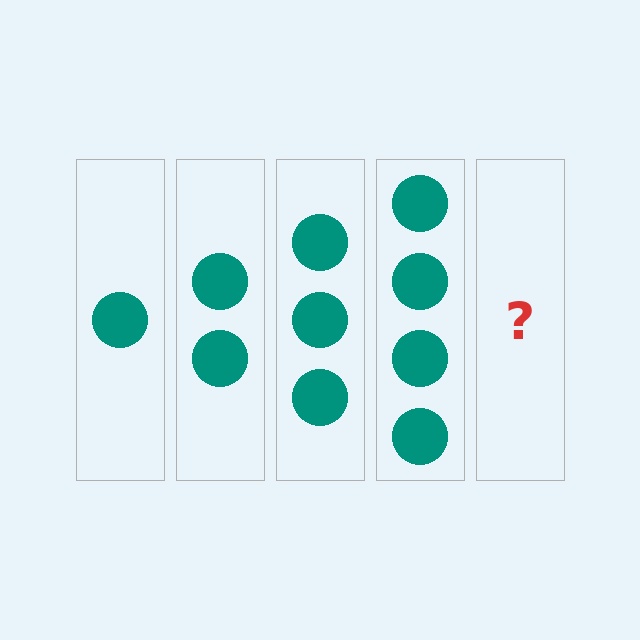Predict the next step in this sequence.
The next step is 5 circles.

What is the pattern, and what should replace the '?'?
The pattern is that each step adds one more circle. The '?' should be 5 circles.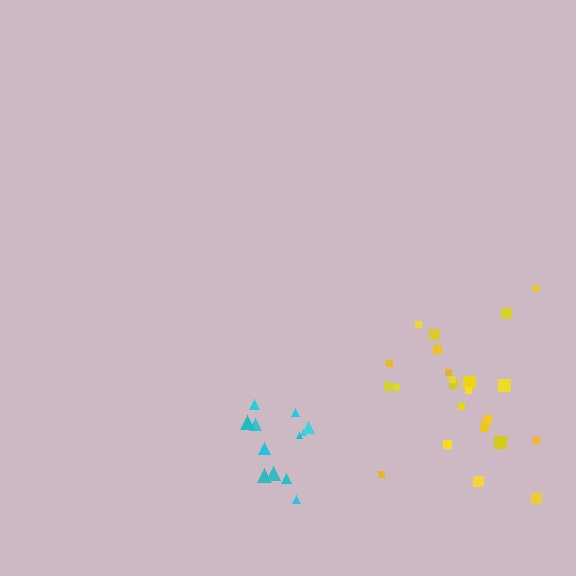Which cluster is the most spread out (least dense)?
Yellow.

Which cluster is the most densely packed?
Cyan.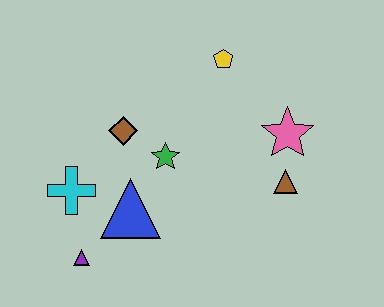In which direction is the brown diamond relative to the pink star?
The brown diamond is to the left of the pink star.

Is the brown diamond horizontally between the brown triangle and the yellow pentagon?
No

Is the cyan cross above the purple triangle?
Yes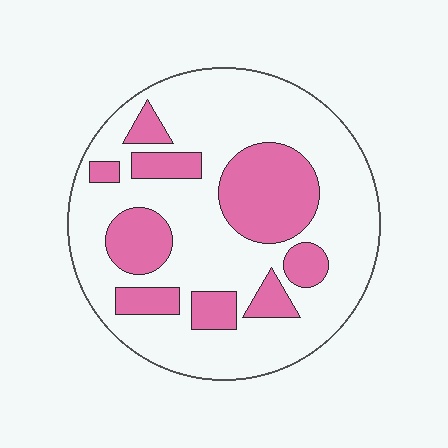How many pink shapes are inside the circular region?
9.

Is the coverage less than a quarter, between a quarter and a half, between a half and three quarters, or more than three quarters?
Between a quarter and a half.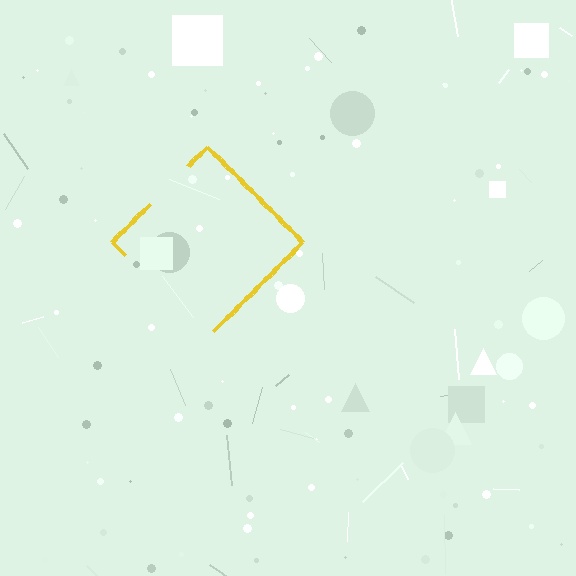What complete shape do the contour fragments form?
The contour fragments form a diamond.